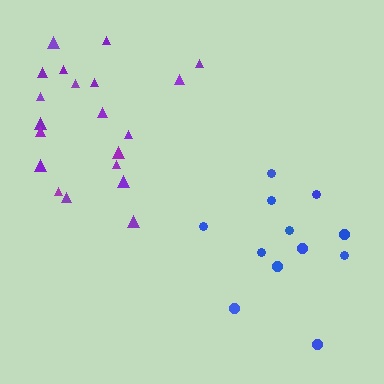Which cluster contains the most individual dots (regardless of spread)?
Purple (21).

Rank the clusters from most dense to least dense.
purple, blue.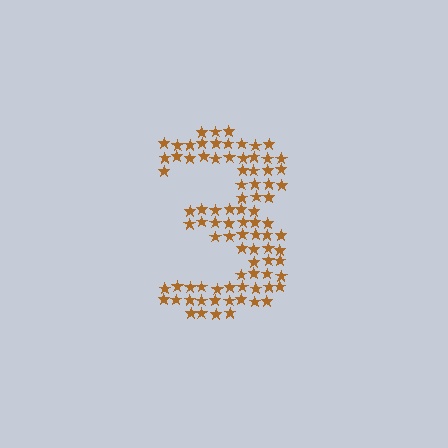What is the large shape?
The large shape is the digit 3.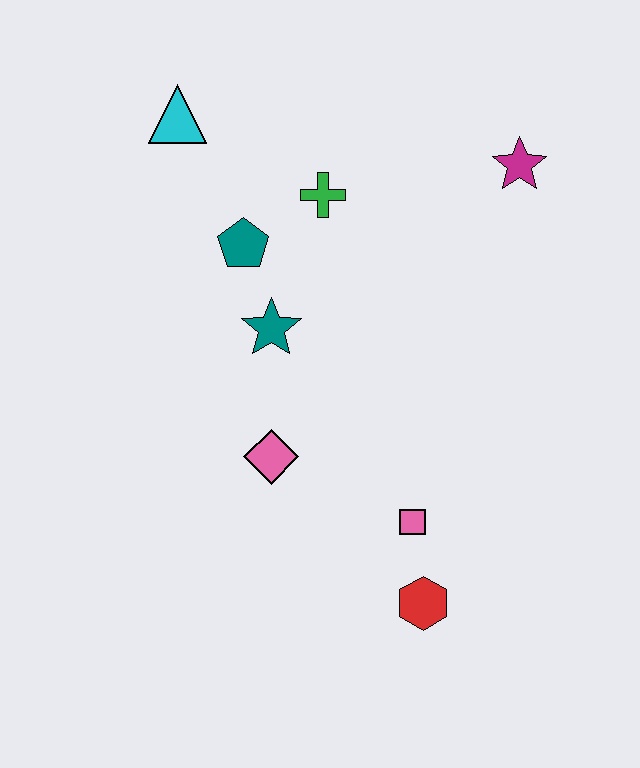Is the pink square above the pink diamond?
No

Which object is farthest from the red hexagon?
The cyan triangle is farthest from the red hexagon.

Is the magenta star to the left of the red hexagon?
No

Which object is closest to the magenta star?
The green cross is closest to the magenta star.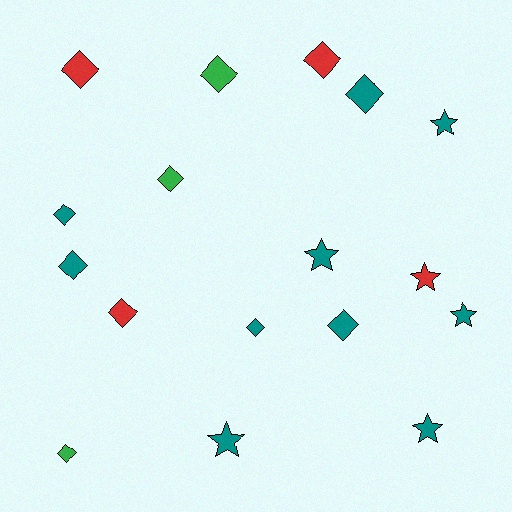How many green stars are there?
There are no green stars.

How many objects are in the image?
There are 17 objects.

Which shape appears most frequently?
Diamond, with 11 objects.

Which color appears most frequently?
Teal, with 10 objects.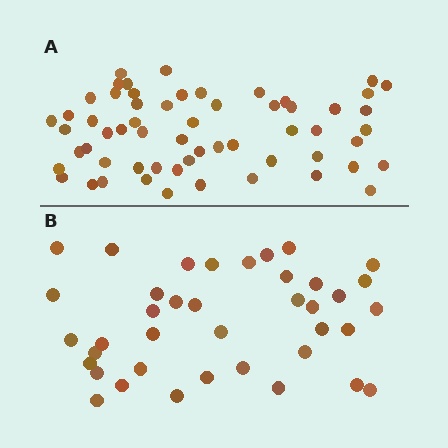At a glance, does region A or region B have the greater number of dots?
Region A (the top region) has more dots.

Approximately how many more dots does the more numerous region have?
Region A has approximately 20 more dots than region B.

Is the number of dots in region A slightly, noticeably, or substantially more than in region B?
Region A has substantially more. The ratio is roughly 1.5 to 1.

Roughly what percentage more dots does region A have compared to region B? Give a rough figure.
About 50% more.